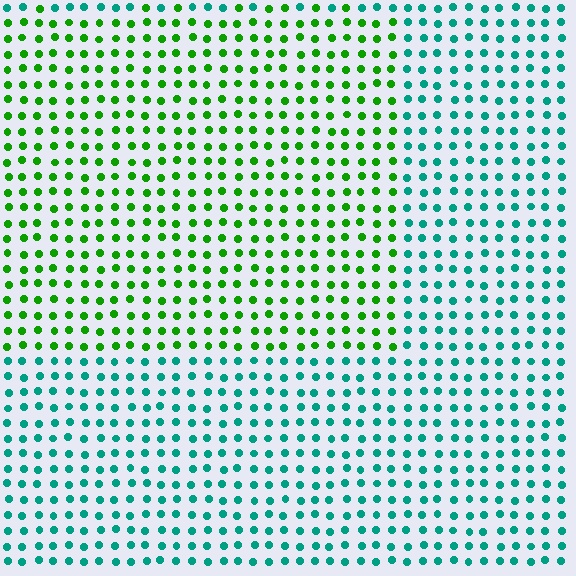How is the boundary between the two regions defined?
The boundary is defined purely by a slight shift in hue (about 54 degrees). Spacing, size, and orientation are identical on both sides.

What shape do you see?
I see a rectangle.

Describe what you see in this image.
The image is filled with small teal elements in a uniform arrangement. A rectangle-shaped region is visible where the elements are tinted to a slightly different hue, forming a subtle color boundary.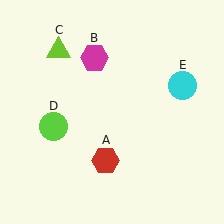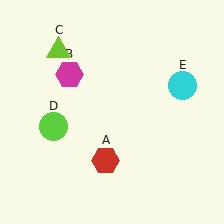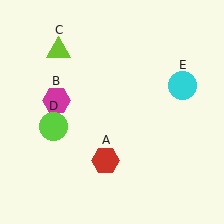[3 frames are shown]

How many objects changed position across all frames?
1 object changed position: magenta hexagon (object B).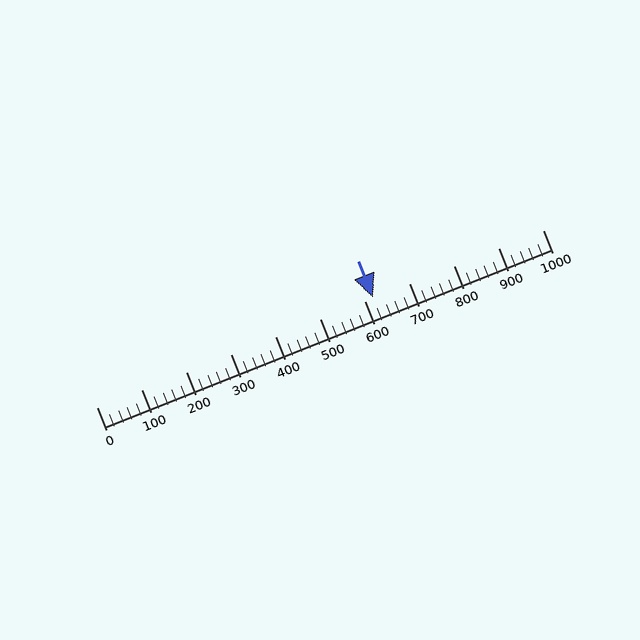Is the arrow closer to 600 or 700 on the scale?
The arrow is closer to 600.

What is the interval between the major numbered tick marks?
The major tick marks are spaced 100 units apart.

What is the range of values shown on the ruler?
The ruler shows values from 0 to 1000.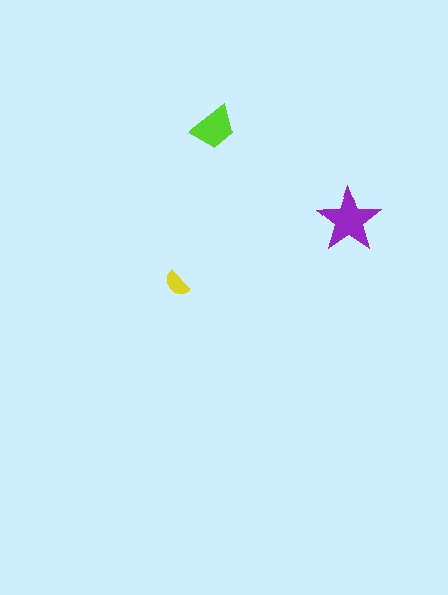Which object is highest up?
The lime trapezoid is topmost.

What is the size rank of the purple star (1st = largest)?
1st.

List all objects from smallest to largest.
The yellow semicircle, the lime trapezoid, the purple star.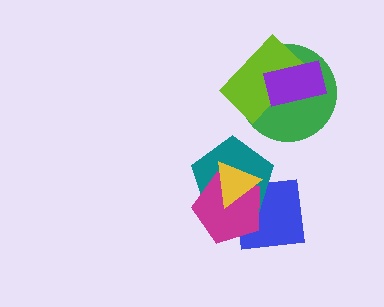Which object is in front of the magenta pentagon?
The yellow triangle is in front of the magenta pentagon.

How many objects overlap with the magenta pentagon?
3 objects overlap with the magenta pentagon.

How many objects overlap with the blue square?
3 objects overlap with the blue square.